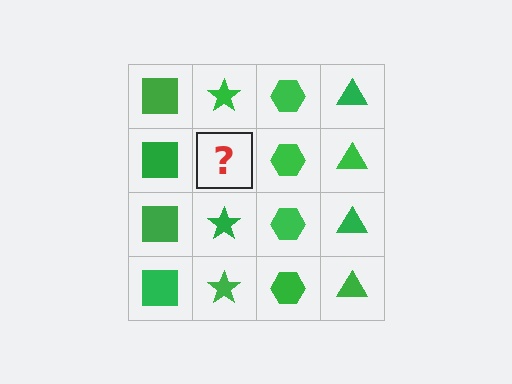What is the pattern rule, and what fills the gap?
The rule is that each column has a consistent shape. The gap should be filled with a green star.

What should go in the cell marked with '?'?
The missing cell should contain a green star.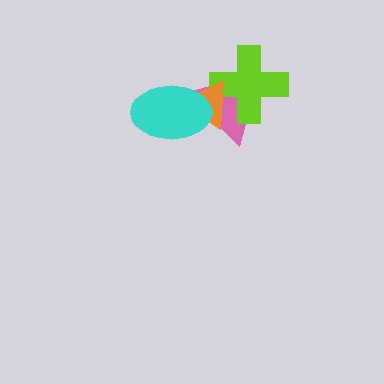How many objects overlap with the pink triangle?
3 objects overlap with the pink triangle.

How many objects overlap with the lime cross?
2 objects overlap with the lime cross.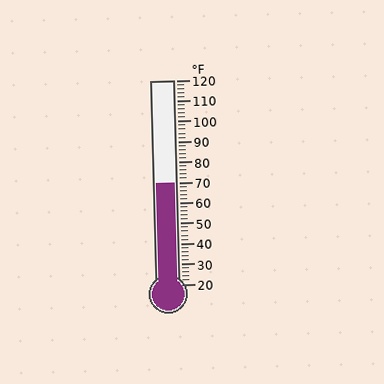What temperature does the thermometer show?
The thermometer shows approximately 70°F.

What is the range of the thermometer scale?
The thermometer scale ranges from 20°F to 120°F.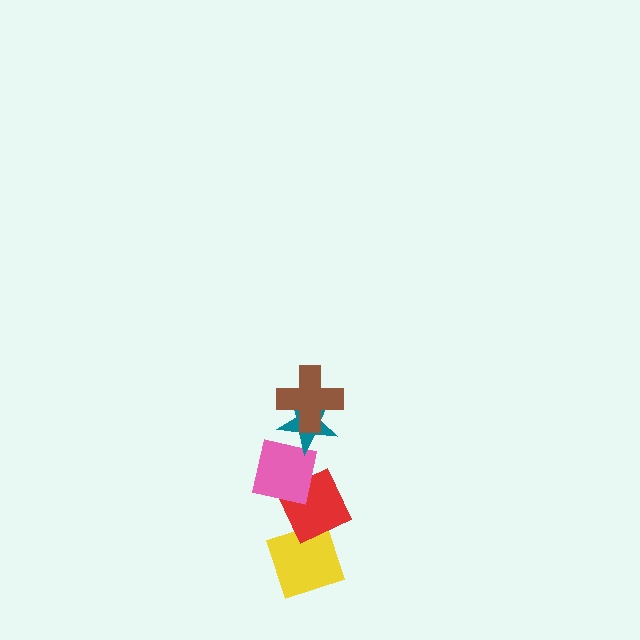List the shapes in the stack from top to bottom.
From top to bottom: the brown cross, the teal star, the pink square, the red diamond, the yellow diamond.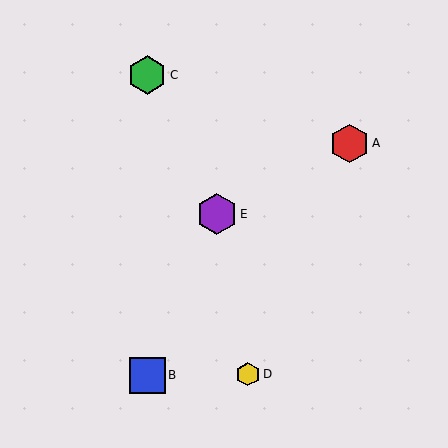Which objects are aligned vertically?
Objects B, C are aligned vertically.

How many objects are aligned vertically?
2 objects (B, C) are aligned vertically.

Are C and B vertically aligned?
Yes, both are at x≈147.